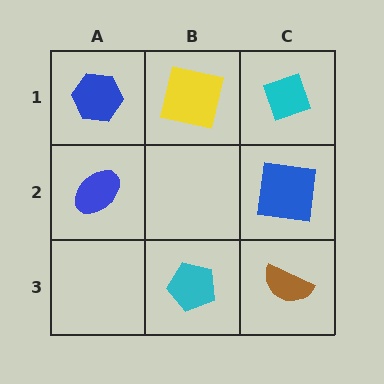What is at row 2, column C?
A blue square.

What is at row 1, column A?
A blue hexagon.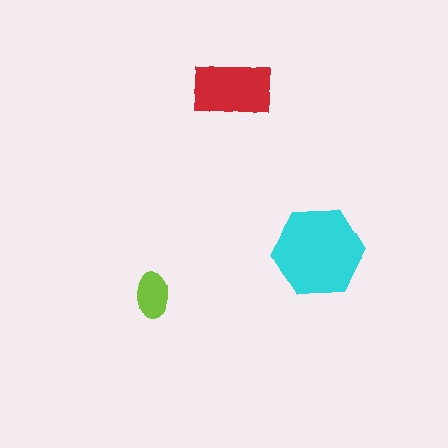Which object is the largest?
The cyan hexagon.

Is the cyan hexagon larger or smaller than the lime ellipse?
Larger.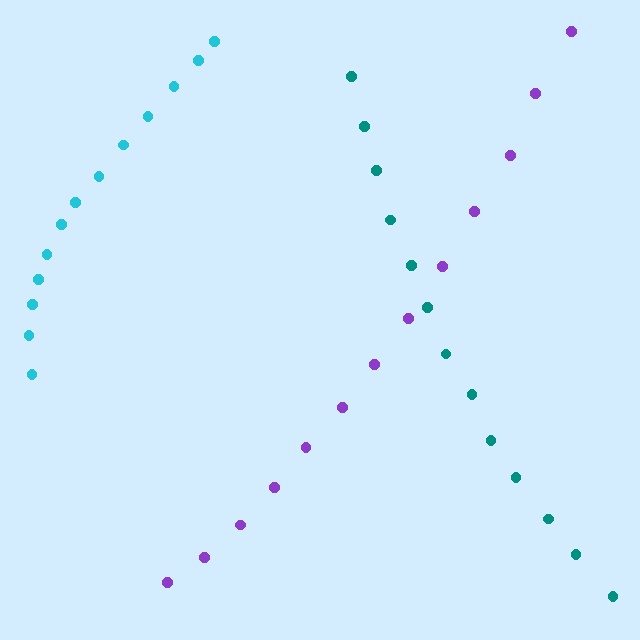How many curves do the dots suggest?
There are 3 distinct paths.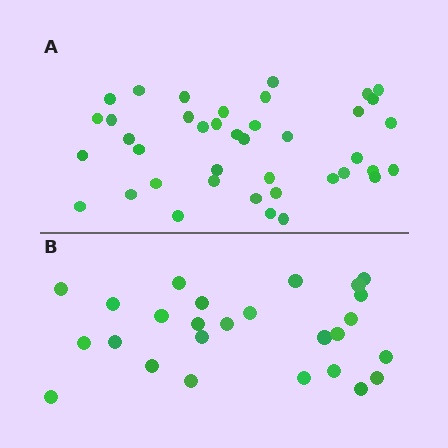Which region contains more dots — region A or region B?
Region A (the top region) has more dots.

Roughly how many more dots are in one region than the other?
Region A has approximately 15 more dots than region B.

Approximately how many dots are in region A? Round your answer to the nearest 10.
About 40 dots.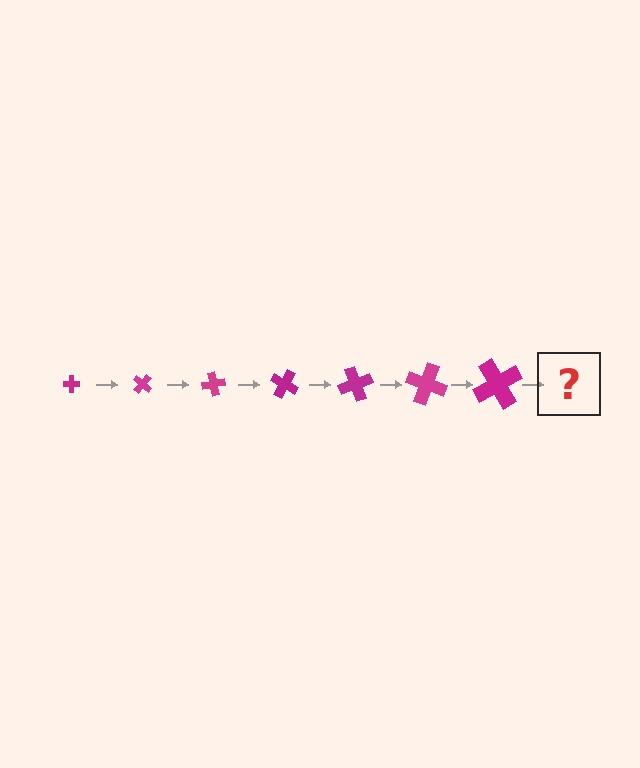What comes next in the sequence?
The next element should be a cross, larger than the previous one and rotated 280 degrees from the start.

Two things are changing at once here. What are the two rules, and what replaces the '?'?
The two rules are that the cross grows larger each step and it rotates 40 degrees each step. The '?' should be a cross, larger than the previous one and rotated 280 degrees from the start.